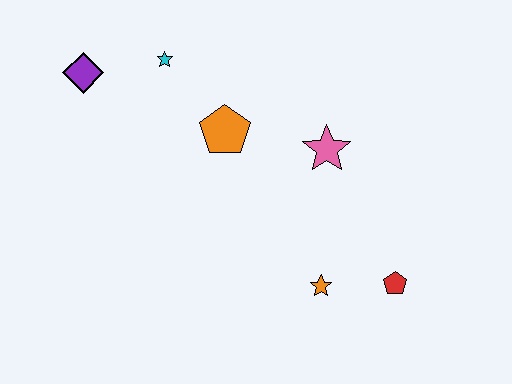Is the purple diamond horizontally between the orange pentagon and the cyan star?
No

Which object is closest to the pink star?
The orange pentagon is closest to the pink star.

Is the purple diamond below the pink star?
No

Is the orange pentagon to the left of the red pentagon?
Yes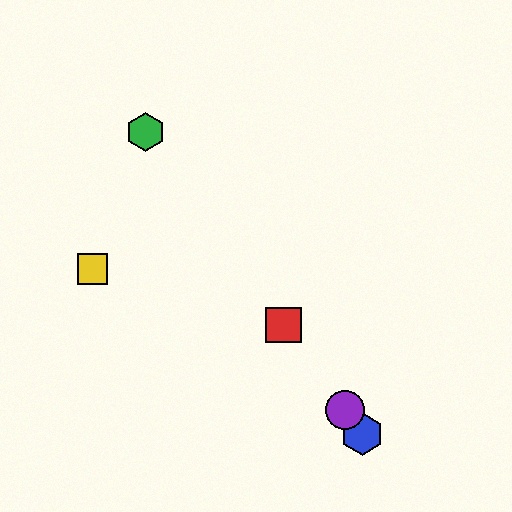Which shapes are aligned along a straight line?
The red square, the blue hexagon, the green hexagon, the purple circle are aligned along a straight line.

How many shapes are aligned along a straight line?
4 shapes (the red square, the blue hexagon, the green hexagon, the purple circle) are aligned along a straight line.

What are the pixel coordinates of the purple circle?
The purple circle is at (345, 410).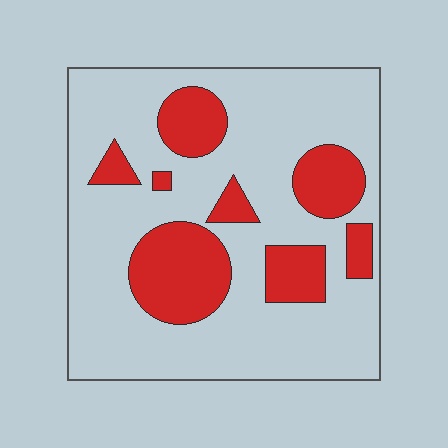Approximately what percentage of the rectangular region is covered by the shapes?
Approximately 25%.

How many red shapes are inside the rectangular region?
8.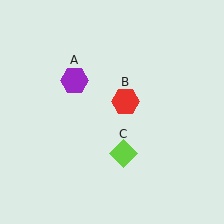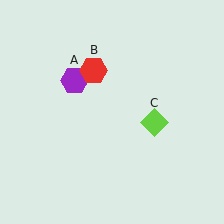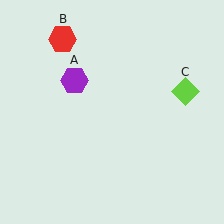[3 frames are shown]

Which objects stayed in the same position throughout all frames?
Purple hexagon (object A) remained stationary.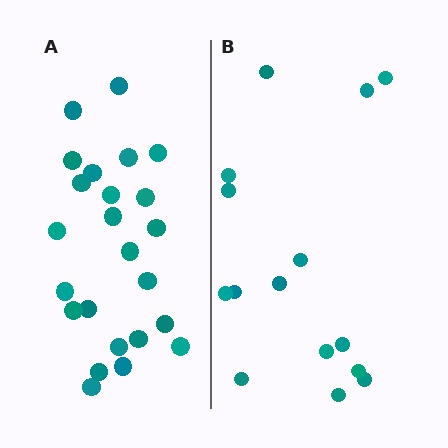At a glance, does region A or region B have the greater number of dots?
Region A (the left region) has more dots.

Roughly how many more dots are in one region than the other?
Region A has roughly 8 or so more dots than region B.